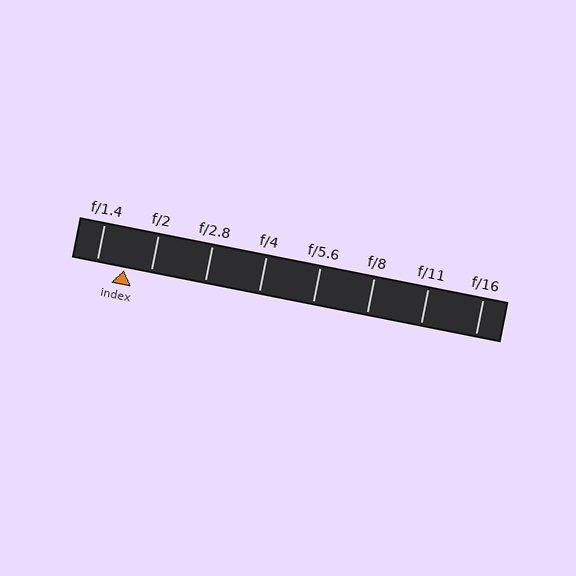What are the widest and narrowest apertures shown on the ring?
The widest aperture shown is f/1.4 and the narrowest is f/16.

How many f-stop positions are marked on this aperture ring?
There are 8 f-stop positions marked.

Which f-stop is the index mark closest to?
The index mark is closest to f/2.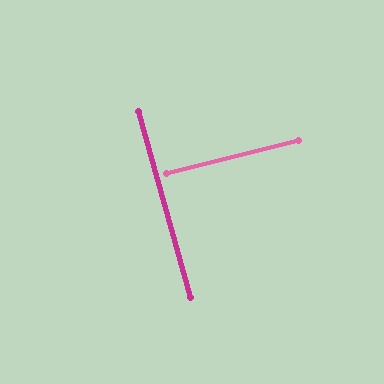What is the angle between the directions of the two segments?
Approximately 89 degrees.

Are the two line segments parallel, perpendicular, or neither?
Perpendicular — they meet at approximately 89°.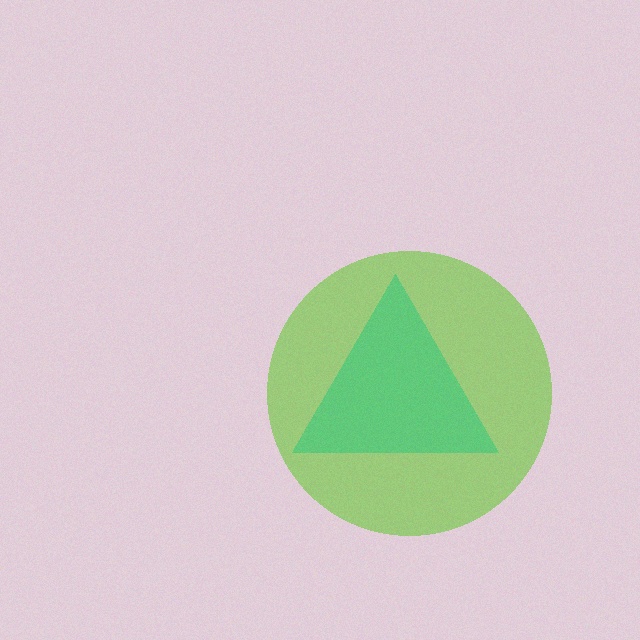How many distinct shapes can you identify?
There are 2 distinct shapes: a cyan triangle, a lime circle.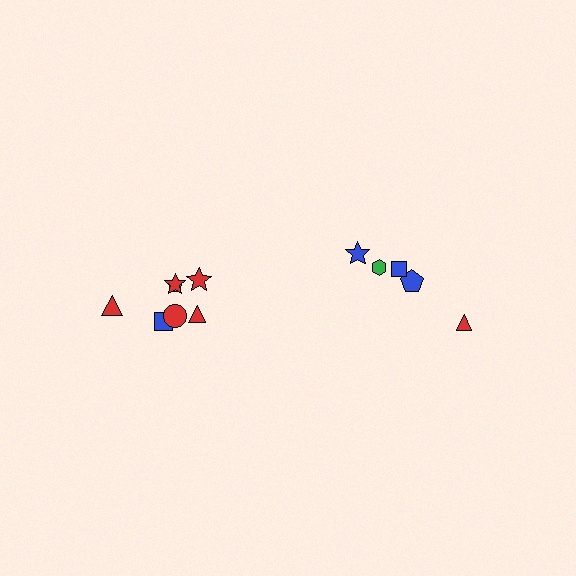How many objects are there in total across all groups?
There are 12 objects.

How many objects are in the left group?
There are 7 objects.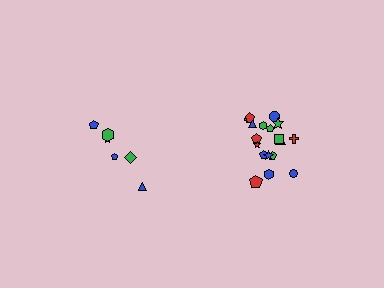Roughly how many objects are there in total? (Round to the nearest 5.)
Roughly 25 objects in total.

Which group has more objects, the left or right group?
The right group.